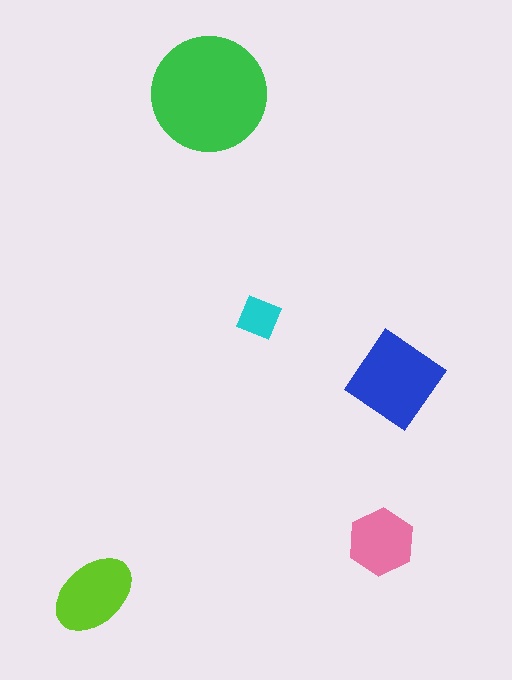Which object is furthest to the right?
The blue diamond is rightmost.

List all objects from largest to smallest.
The green circle, the blue diamond, the lime ellipse, the pink hexagon, the cyan square.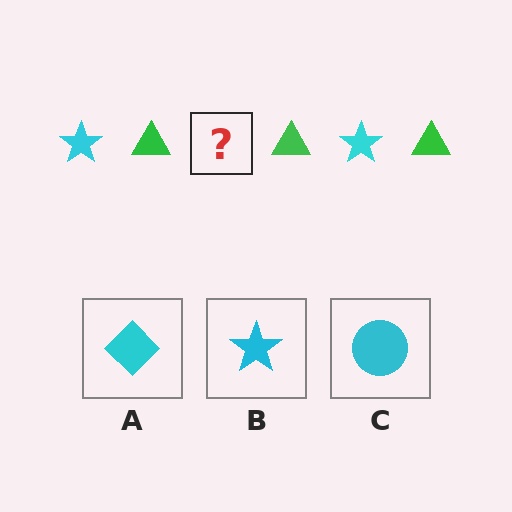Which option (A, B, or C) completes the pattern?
B.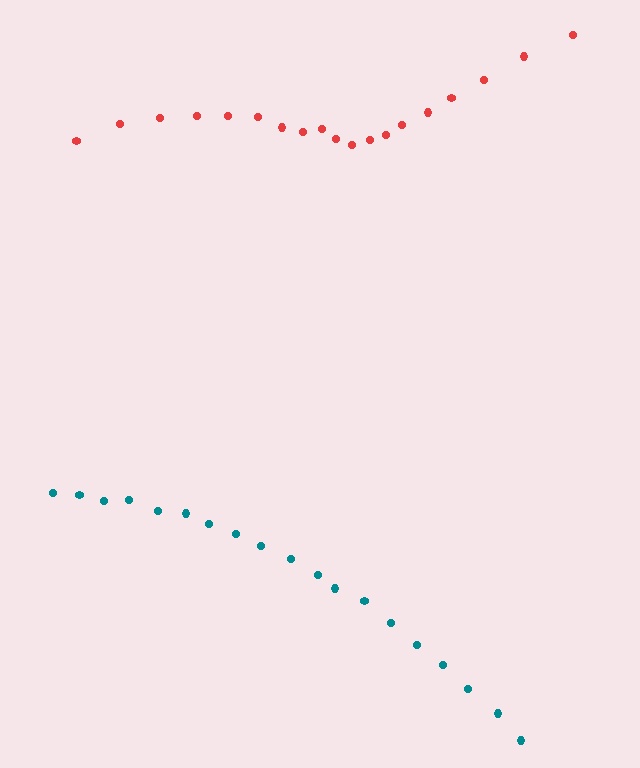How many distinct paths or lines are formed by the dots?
There are 2 distinct paths.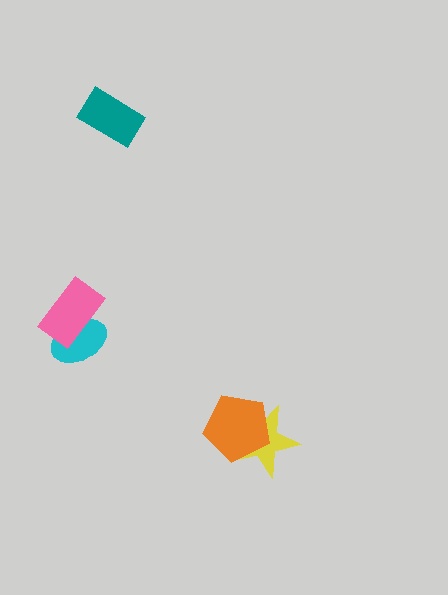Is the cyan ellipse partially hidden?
Yes, it is partially covered by another shape.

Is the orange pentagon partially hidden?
No, no other shape covers it.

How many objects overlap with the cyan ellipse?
1 object overlaps with the cyan ellipse.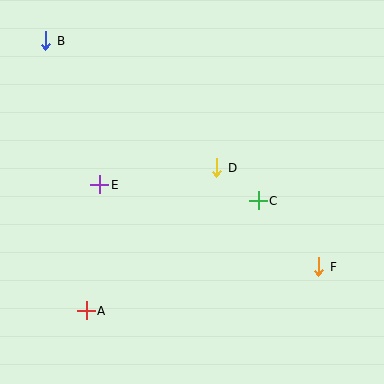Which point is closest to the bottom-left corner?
Point A is closest to the bottom-left corner.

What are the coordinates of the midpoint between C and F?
The midpoint between C and F is at (288, 234).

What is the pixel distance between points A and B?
The distance between A and B is 273 pixels.